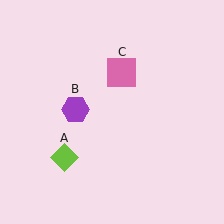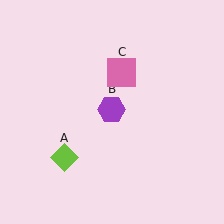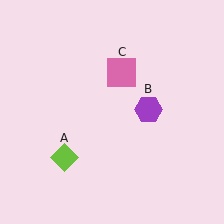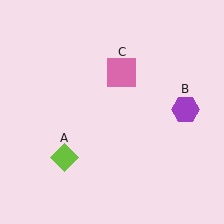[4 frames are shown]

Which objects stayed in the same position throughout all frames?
Lime diamond (object A) and pink square (object C) remained stationary.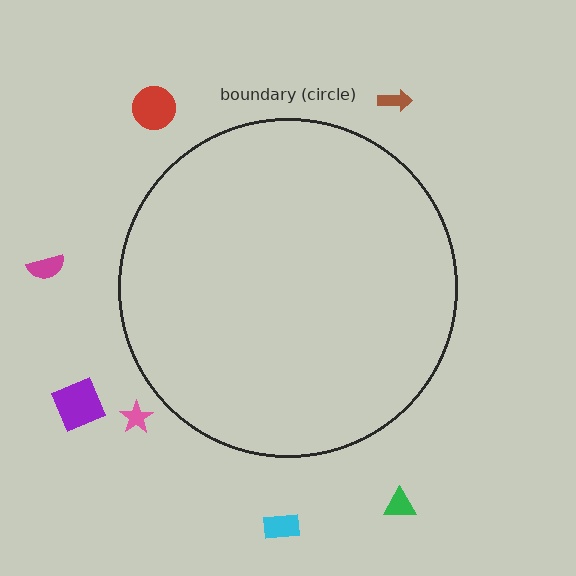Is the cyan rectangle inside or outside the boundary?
Outside.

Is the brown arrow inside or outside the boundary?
Outside.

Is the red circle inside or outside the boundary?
Outside.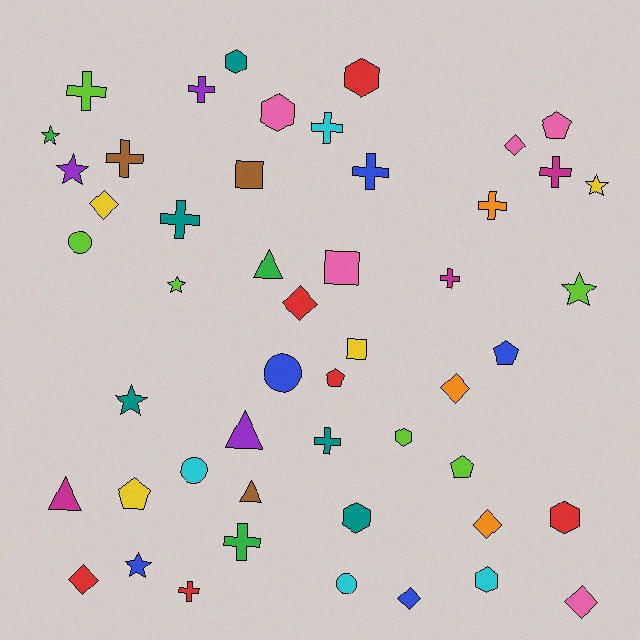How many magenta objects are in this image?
There are 3 magenta objects.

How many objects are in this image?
There are 50 objects.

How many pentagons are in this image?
There are 5 pentagons.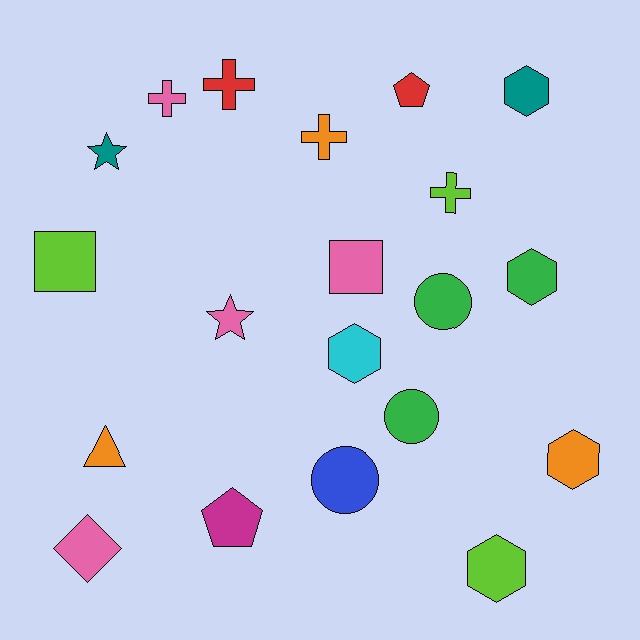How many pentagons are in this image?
There are 2 pentagons.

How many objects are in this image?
There are 20 objects.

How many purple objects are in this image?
There are no purple objects.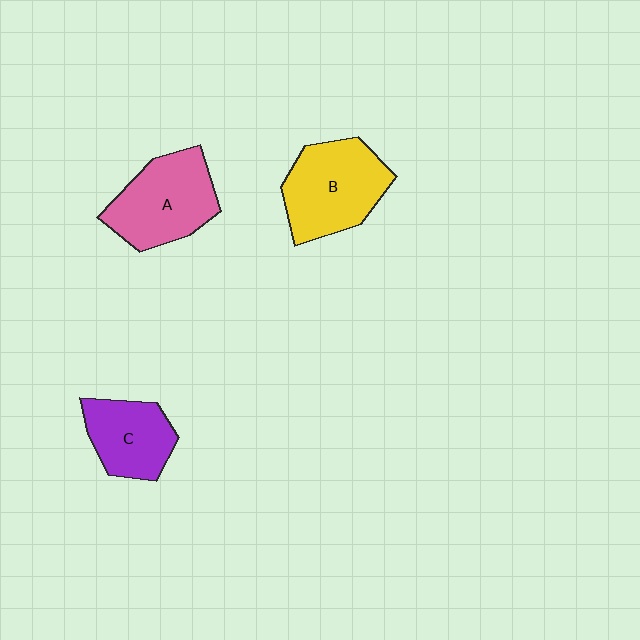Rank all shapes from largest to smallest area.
From largest to smallest: B (yellow), A (pink), C (purple).